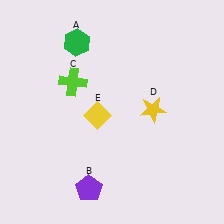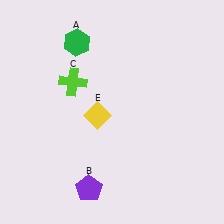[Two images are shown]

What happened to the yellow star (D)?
The yellow star (D) was removed in Image 2. It was in the top-right area of Image 1.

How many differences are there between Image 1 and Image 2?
There is 1 difference between the two images.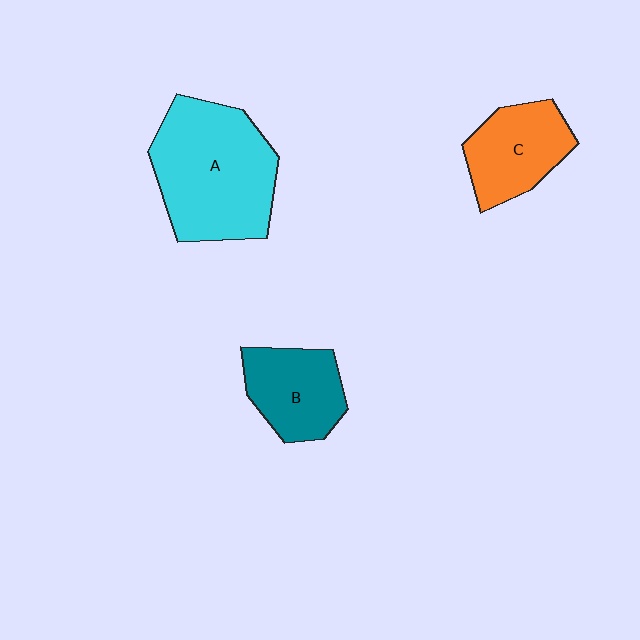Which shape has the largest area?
Shape A (cyan).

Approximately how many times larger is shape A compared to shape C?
Approximately 1.8 times.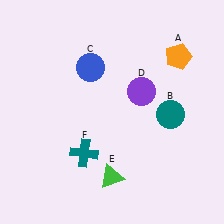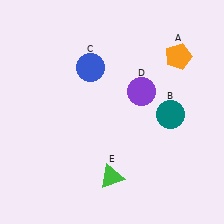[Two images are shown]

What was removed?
The teal cross (F) was removed in Image 2.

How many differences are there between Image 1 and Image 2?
There is 1 difference between the two images.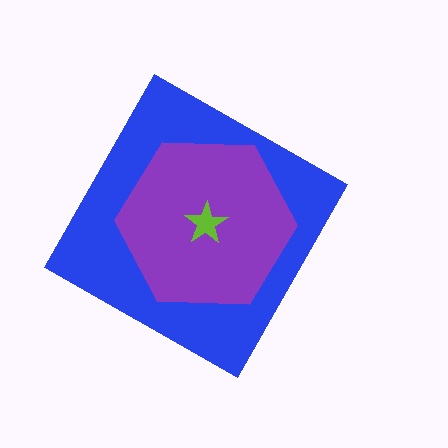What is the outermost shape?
The blue diamond.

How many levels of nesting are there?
3.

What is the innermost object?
The lime star.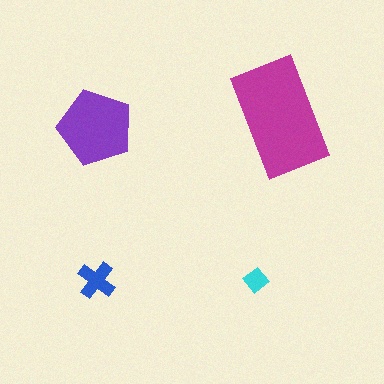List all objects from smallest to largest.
The cyan diamond, the blue cross, the purple pentagon, the magenta rectangle.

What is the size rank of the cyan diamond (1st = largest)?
4th.